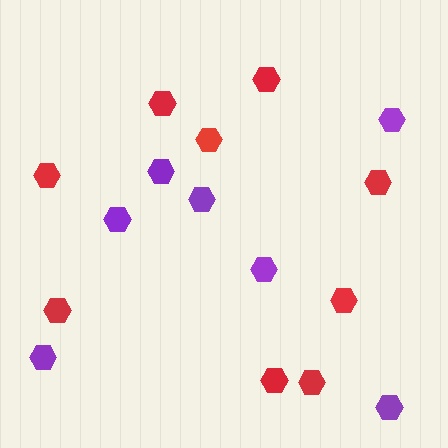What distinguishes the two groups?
There are 2 groups: one group of red hexagons (9) and one group of purple hexagons (7).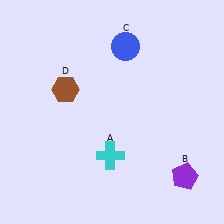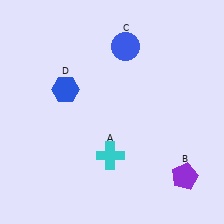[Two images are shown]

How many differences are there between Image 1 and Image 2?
There is 1 difference between the two images.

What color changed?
The hexagon (D) changed from brown in Image 1 to blue in Image 2.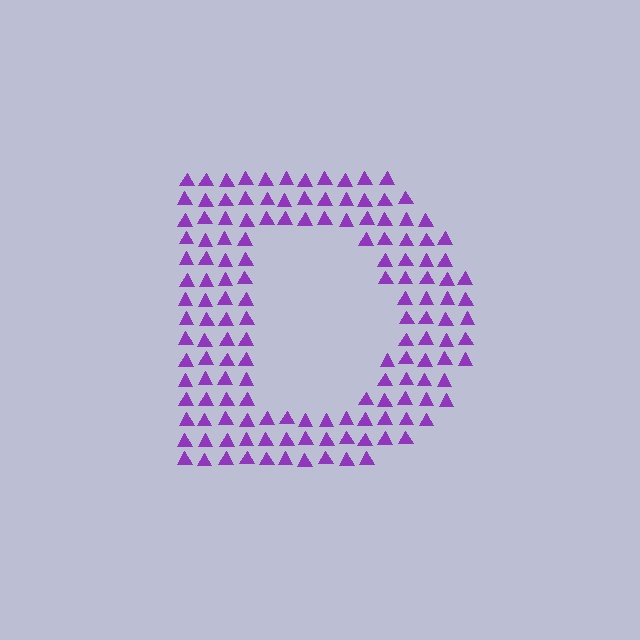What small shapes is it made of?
It is made of small triangles.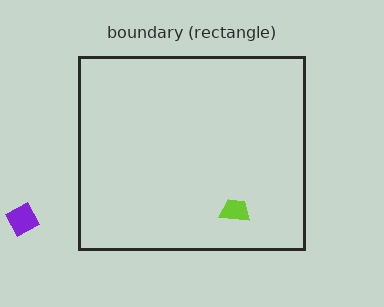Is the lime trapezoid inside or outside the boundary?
Inside.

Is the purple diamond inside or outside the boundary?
Outside.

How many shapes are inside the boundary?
1 inside, 1 outside.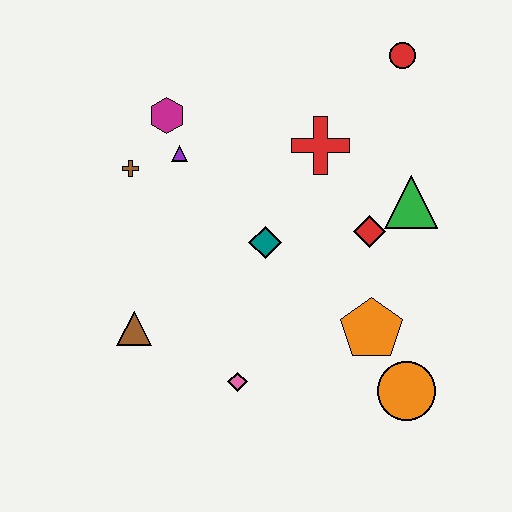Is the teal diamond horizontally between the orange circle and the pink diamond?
Yes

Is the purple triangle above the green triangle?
Yes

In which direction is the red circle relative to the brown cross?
The red circle is to the right of the brown cross.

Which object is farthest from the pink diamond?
The red circle is farthest from the pink diamond.